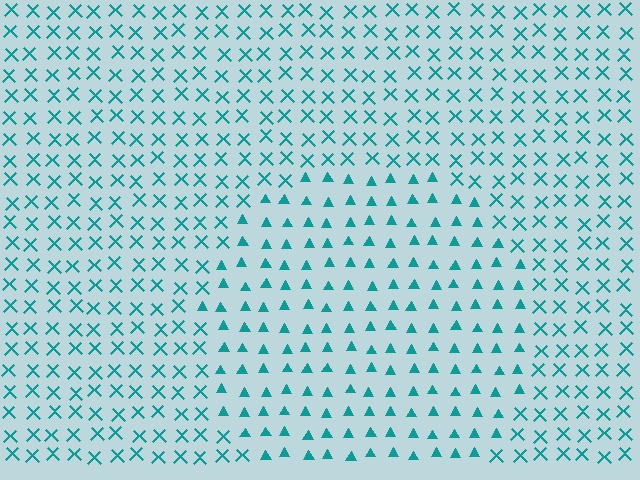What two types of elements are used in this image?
The image uses triangles inside the circle region and X marks outside it.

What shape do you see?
I see a circle.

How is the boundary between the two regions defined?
The boundary is defined by a change in element shape: triangles inside vs. X marks outside. All elements share the same color and spacing.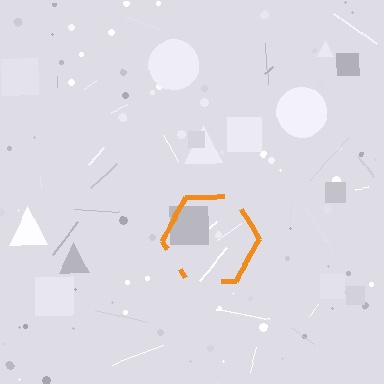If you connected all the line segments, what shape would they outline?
They would outline a hexagon.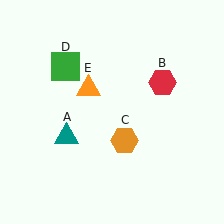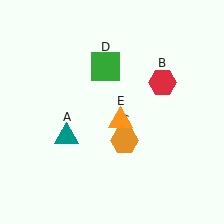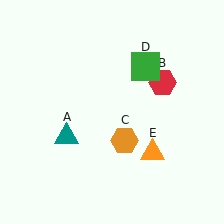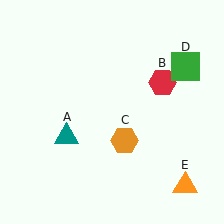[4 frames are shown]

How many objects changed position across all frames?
2 objects changed position: green square (object D), orange triangle (object E).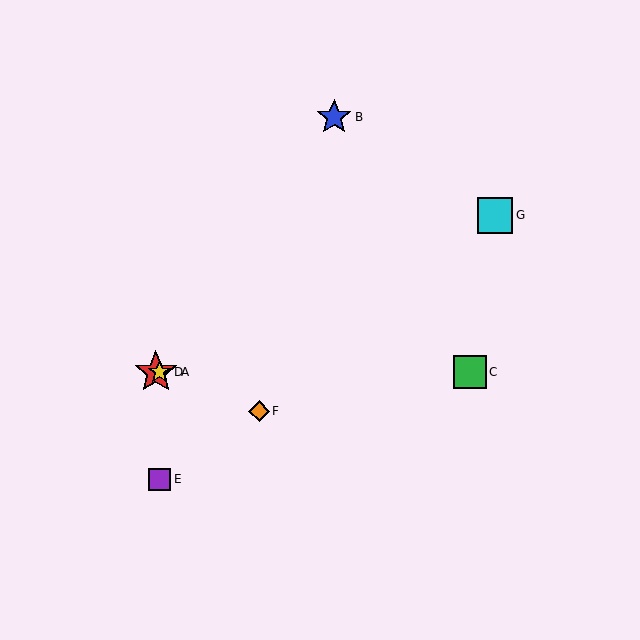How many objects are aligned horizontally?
3 objects (A, C, D) are aligned horizontally.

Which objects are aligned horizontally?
Objects A, C, D are aligned horizontally.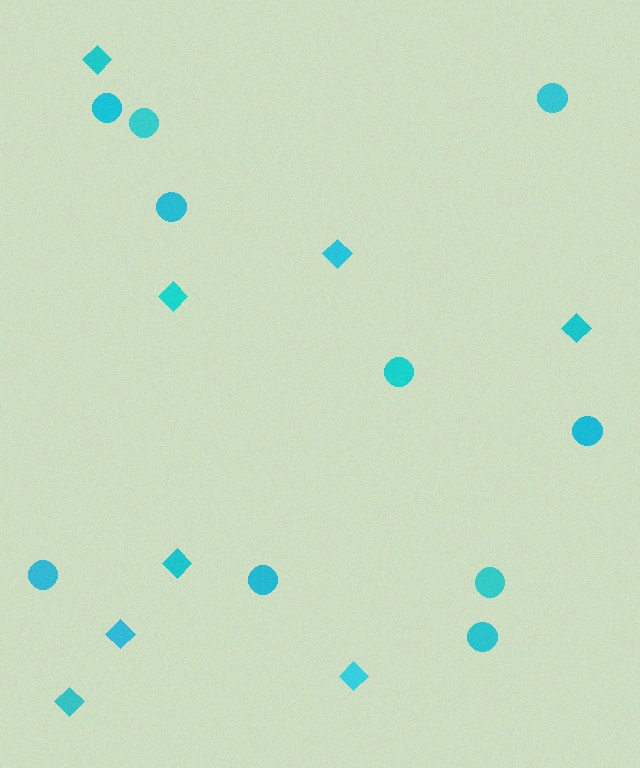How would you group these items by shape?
There are 2 groups: one group of circles (10) and one group of diamonds (8).